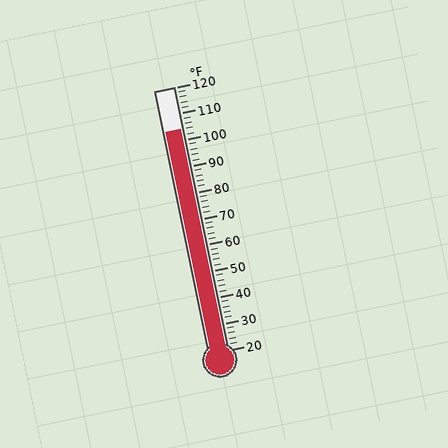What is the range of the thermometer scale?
The thermometer scale ranges from 20°F to 120°F.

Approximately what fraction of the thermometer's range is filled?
The thermometer is filled to approximately 85% of its range.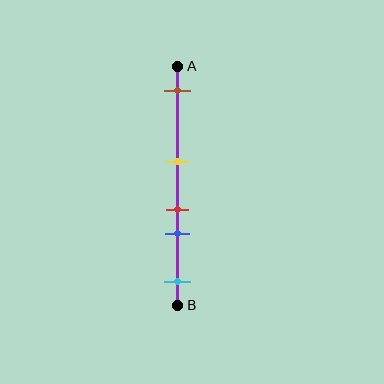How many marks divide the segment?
There are 5 marks dividing the segment.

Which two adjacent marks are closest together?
The red and blue marks are the closest adjacent pair.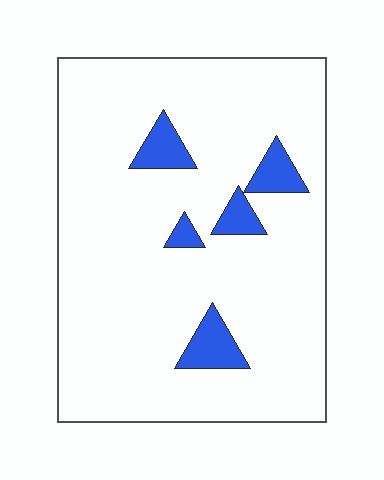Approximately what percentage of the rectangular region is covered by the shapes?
Approximately 10%.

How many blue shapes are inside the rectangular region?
5.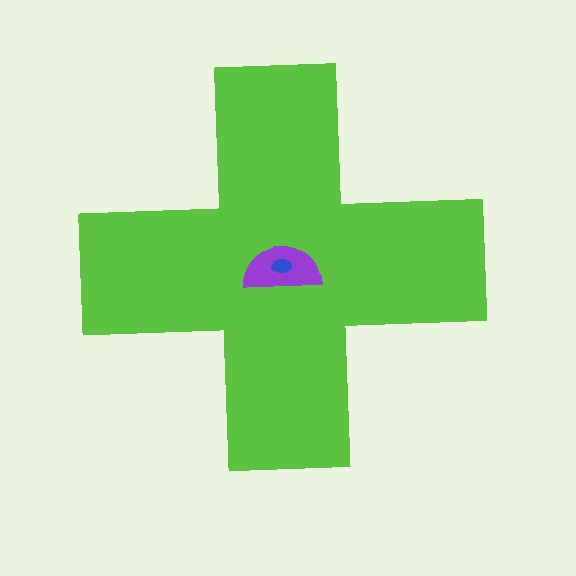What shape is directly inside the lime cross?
The purple semicircle.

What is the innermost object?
The blue ellipse.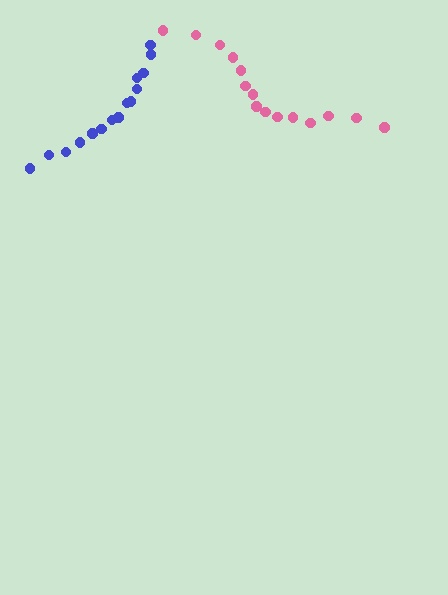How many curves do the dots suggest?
There are 2 distinct paths.